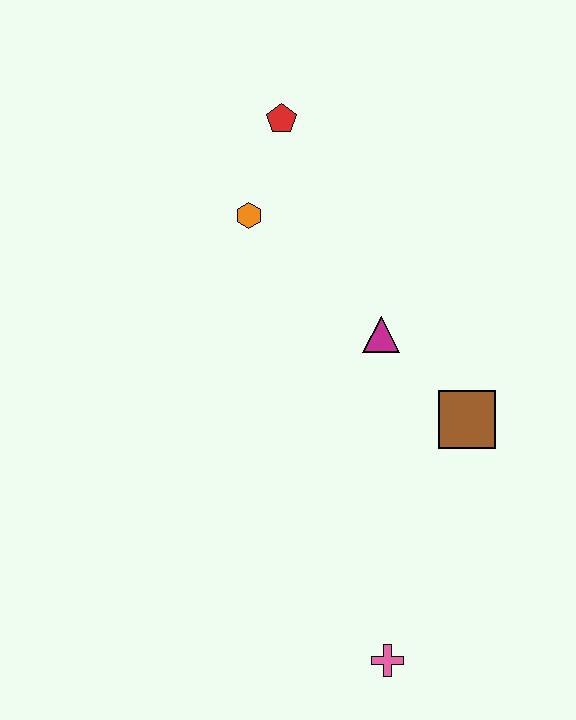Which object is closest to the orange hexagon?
The red pentagon is closest to the orange hexagon.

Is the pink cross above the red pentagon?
No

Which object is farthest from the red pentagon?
The pink cross is farthest from the red pentagon.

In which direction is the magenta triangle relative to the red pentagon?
The magenta triangle is below the red pentagon.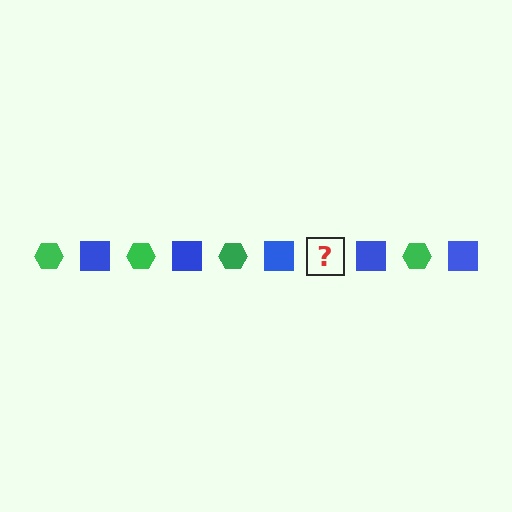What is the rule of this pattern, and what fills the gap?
The rule is that the pattern alternates between green hexagon and blue square. The gap should be filled with a green hexagon.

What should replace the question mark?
The question mark should be replaced with a green hexagon.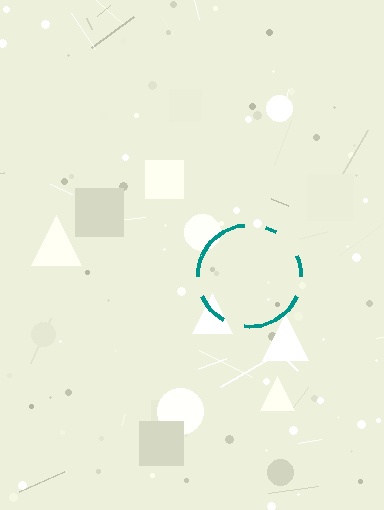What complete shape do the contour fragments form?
The contour fragments form a circle.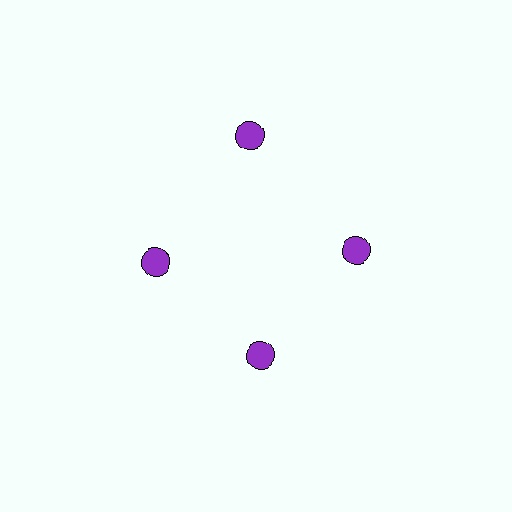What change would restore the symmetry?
The symmetry would be restored by moving it inward, back onto the ring so that all 4 circles sit at equal angles and equal distance from the center.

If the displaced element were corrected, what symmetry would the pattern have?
It would have 4-fold rotational symmetry — the pattern would map onto itself every 90 degrees.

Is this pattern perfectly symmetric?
No. The 4 purple circles are arranged in a ring, but one element near the 12 o'clock position is pushed outward from the center, breaking the 4-fold rotational symmetry.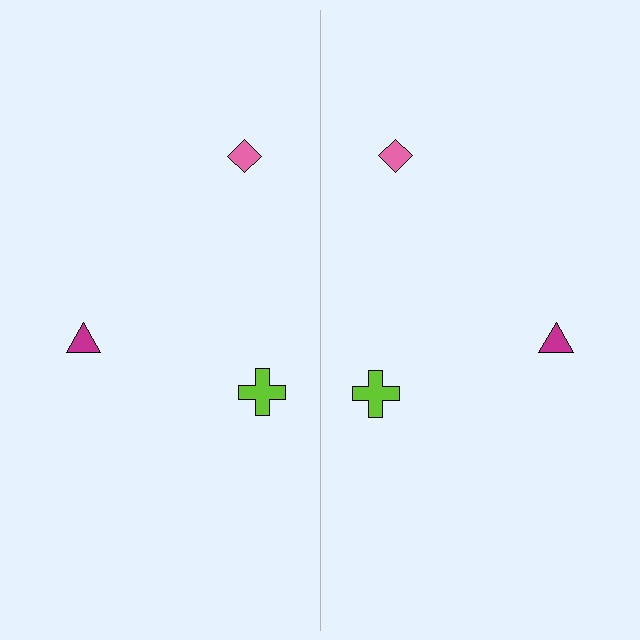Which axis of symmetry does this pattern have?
The pattern has a vertical axis of symmetry running through the center of the image.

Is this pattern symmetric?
Yes, this pattern has bilateral (reflection) symmetry.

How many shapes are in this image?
There are 6 shapes in this image.